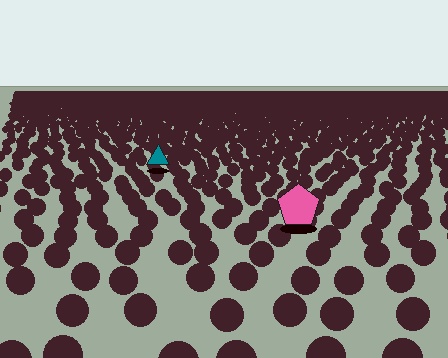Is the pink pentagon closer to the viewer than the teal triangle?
Yes. The pink pentagon is closer — you can tell from the texture gradient: the ground texture is coarser near it.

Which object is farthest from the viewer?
The teal triangle is farthest from the viewer. It appears smaller and the ground texture around it is denser.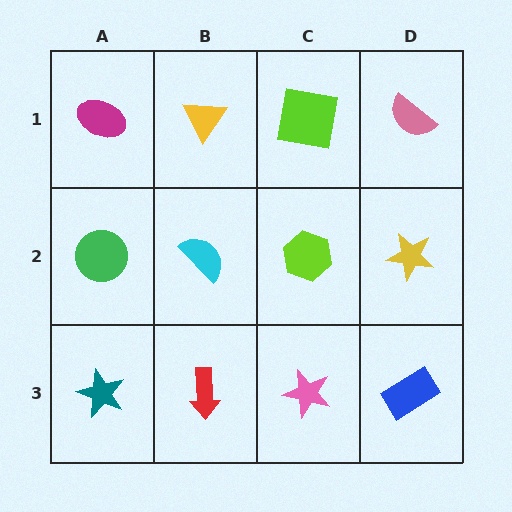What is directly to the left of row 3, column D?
A pink star.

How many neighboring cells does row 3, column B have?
3.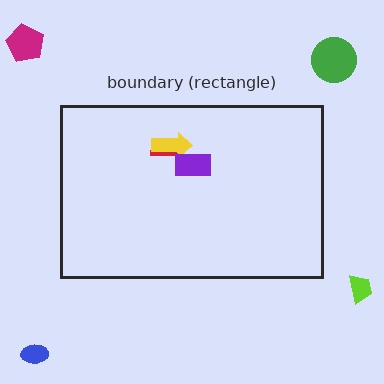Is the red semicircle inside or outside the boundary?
Inside.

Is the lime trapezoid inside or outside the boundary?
Outside.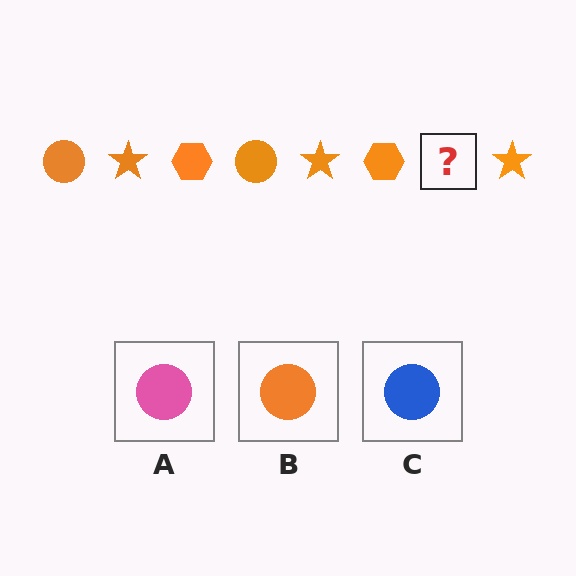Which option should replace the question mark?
Option B.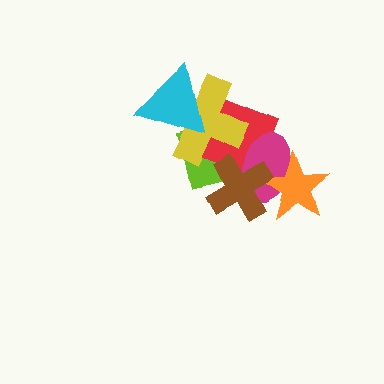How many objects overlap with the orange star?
2 objects overlap with the orange star.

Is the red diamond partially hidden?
Yes, it is partially covered by another shape.